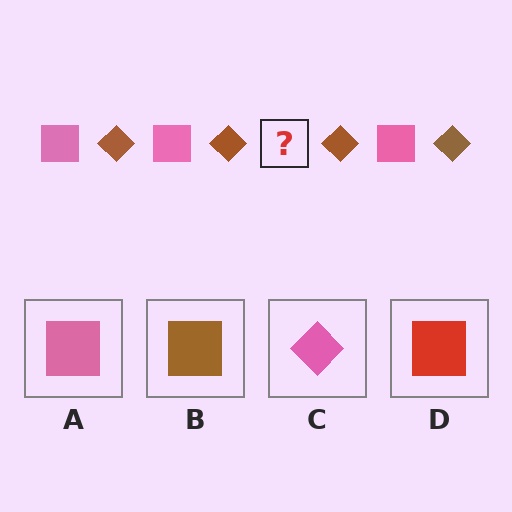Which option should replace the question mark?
Option A.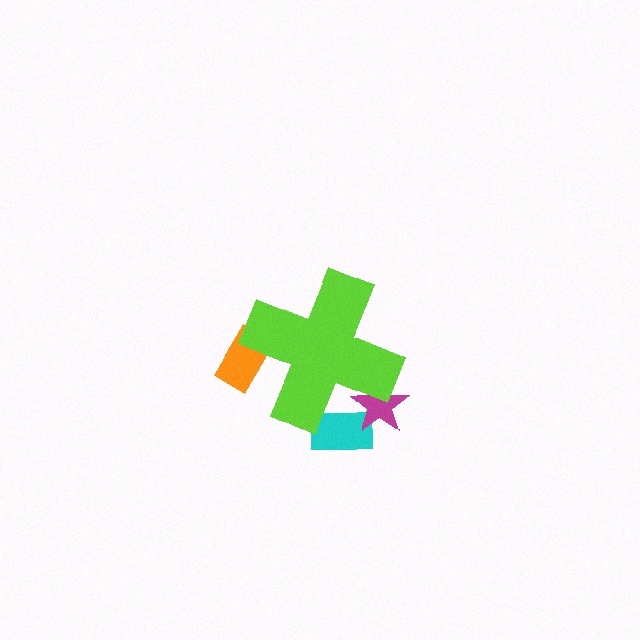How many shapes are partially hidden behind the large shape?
3 shapes are partially hidden.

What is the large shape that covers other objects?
A lime cross.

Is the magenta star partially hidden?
Yes, the magenta star is partially hidden behind the lime cross.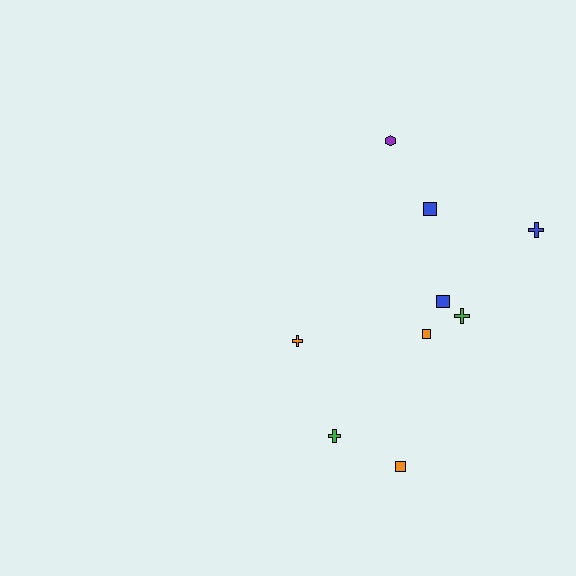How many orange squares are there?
There are 2 orange squares.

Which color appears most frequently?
Blue, with 3 objects.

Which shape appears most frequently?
Square, with 4 objects.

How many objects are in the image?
There are 9 objects.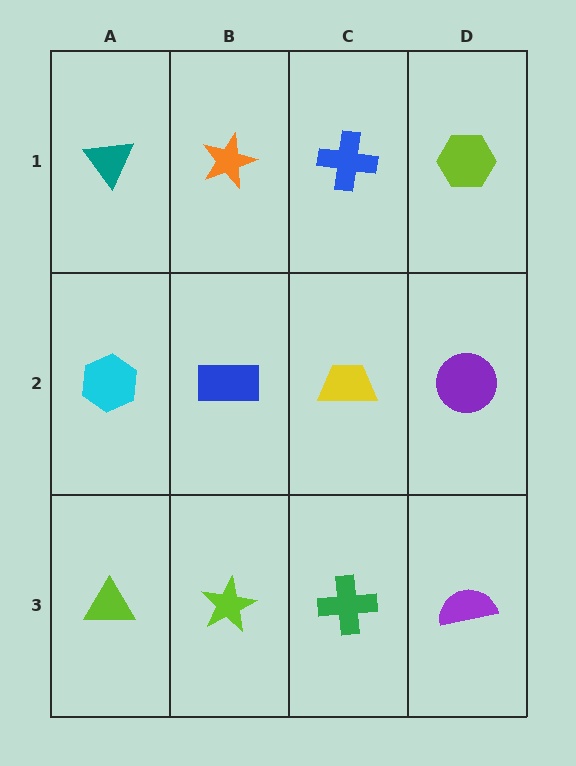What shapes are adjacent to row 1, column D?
A purple circle (row 2, column D), a blue cross (row 1, column C).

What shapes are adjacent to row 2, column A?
A teal triangle (row 1, column A), a lime triangle (row 3, column A), a blue rectangle (row 2, column B).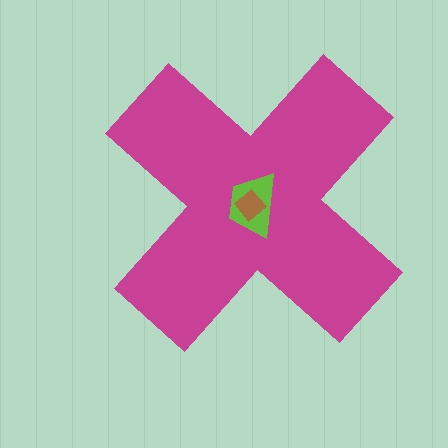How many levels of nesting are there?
3.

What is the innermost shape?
The brown diamond.